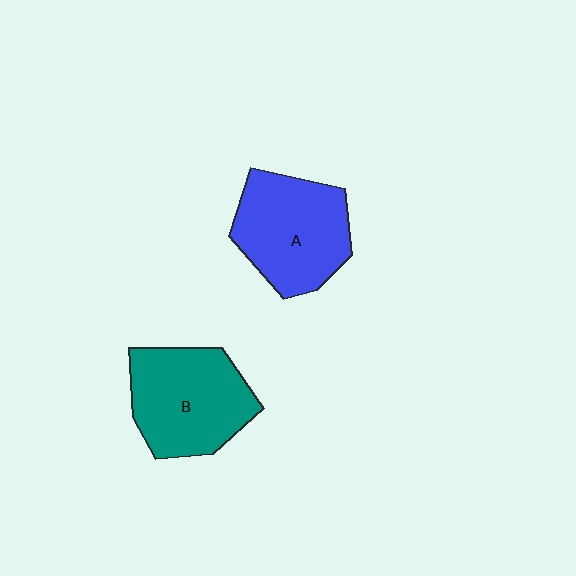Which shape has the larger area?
Shape B (teal).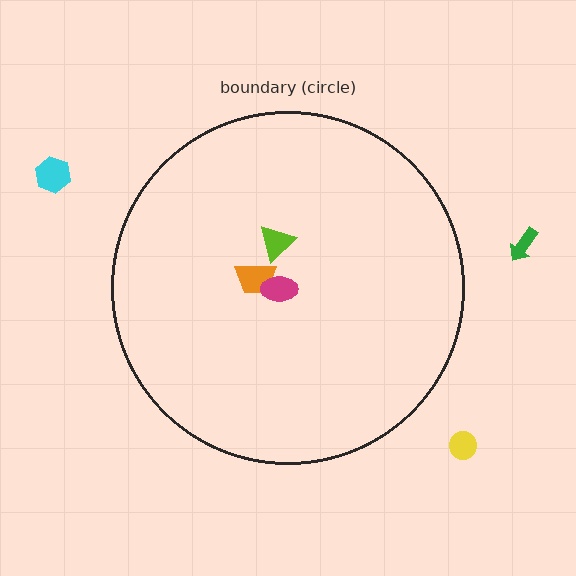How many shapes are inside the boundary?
3 inside, 3 outside.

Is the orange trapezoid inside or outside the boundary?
Inside.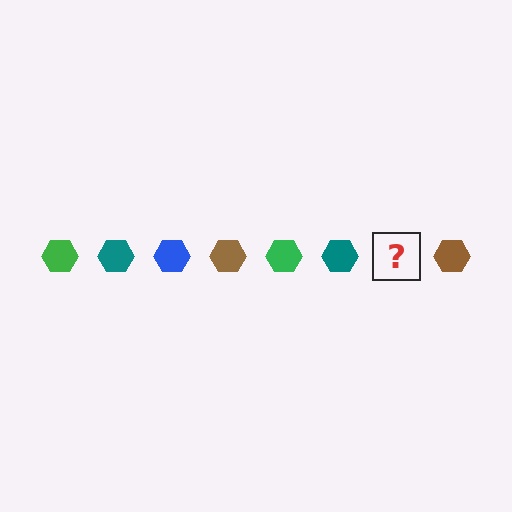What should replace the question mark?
The question mark should be replaced with a blue hexagon.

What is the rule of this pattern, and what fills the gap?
The rule is that the pattern cycles through green, teal, blue, brown hexagons. The gap should be filled with a blue hexagon.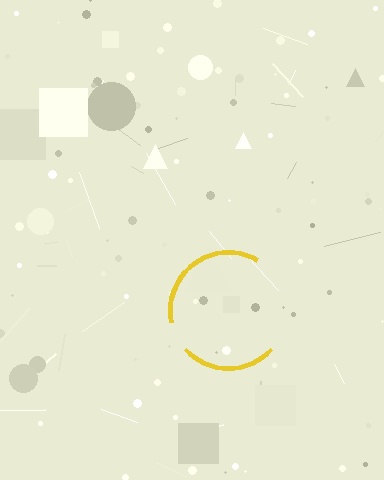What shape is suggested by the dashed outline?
The dashed outline suggests a circle.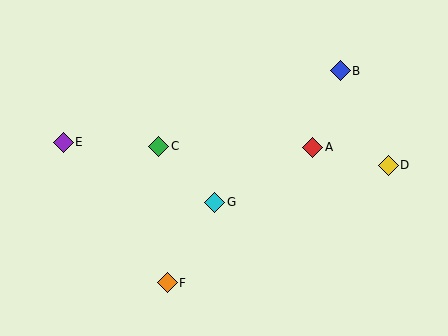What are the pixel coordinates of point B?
Point B is at (340, 71).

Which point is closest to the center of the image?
Point G at (214, 202) is closest to the center.